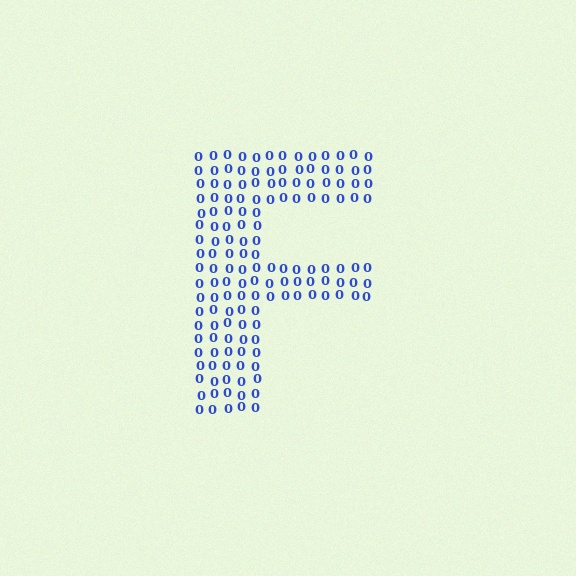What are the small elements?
The small elements are digit 0's.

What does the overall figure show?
The overall figure shows the letter F.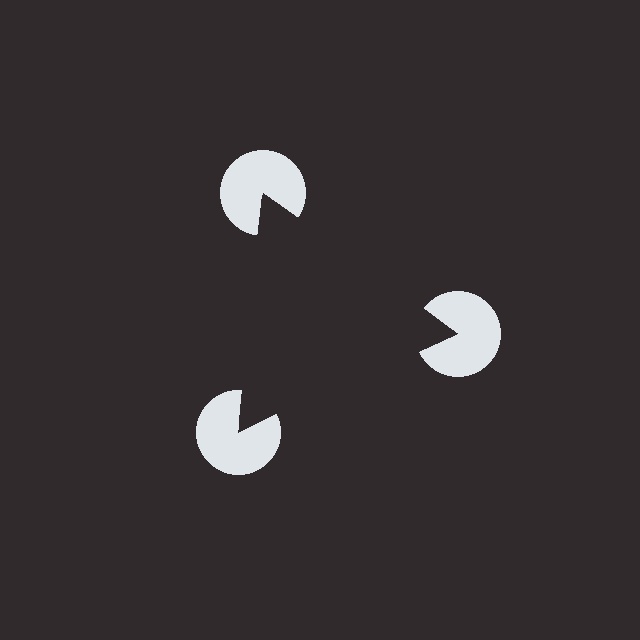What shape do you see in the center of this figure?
An illusory triangle — its edges are inferred from the aligned wedge cuts in the pac-man discs, not physically drawn.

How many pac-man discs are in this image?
There are 3 — one at each vertex of the illusory triangle.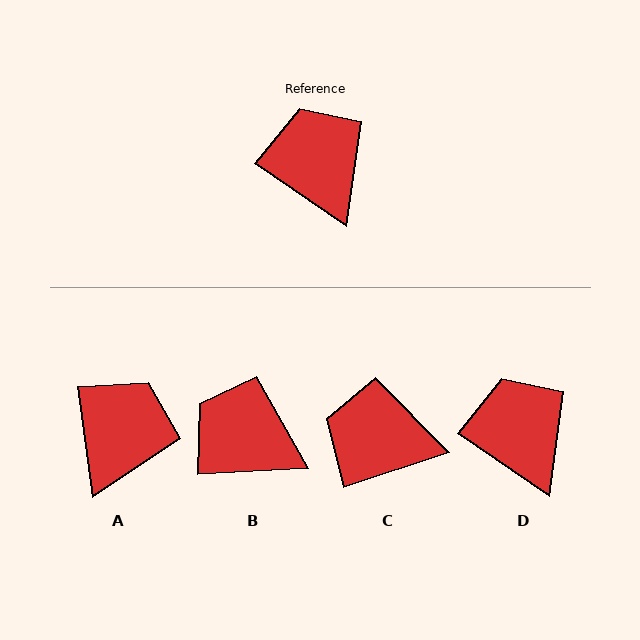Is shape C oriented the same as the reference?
No, it is off by about 52 degrees.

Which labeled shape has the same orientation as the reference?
D.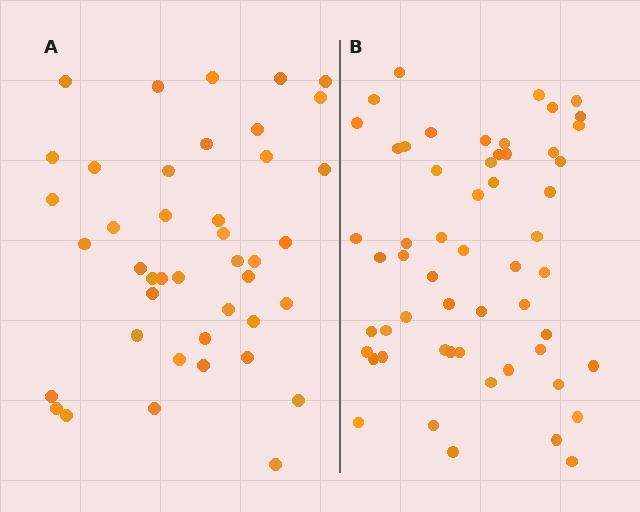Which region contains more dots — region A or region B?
Region B (the right region) has more dots.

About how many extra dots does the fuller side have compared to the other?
Region B has approximately 15 more dots than region A.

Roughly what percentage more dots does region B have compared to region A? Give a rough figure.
About 35% more.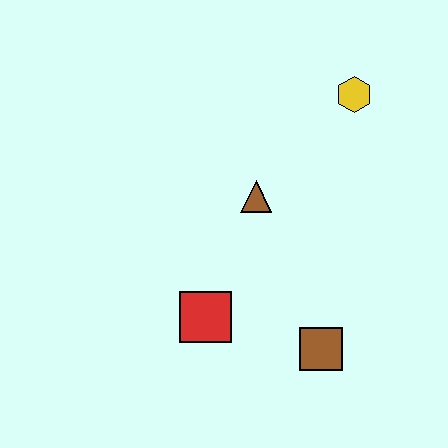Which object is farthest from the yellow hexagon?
The red square is farthest from the yellow hexagon.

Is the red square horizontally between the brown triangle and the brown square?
No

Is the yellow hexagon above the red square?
Yes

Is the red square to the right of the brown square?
No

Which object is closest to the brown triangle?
The red square is closest to the brown triangle.